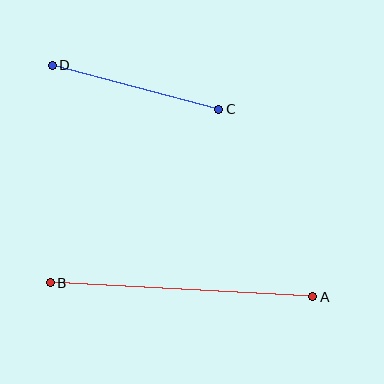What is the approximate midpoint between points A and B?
The midpoint is at approximately (181, 290) pixels.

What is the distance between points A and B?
The distance is approximately 263 pixels.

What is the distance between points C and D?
The distance is approximately 173 pixels.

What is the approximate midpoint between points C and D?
The midpoint is at approximately (136, 87) pixels.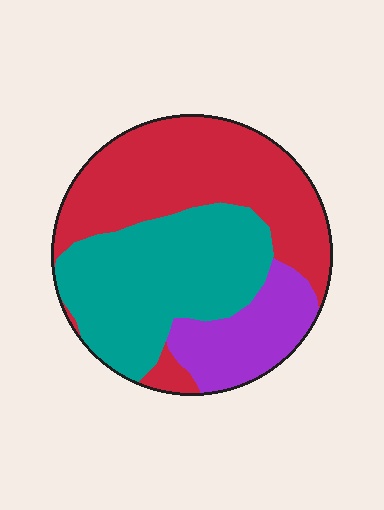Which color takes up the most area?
Red, at roughly 45%.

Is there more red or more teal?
Red.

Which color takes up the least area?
Purple, at roughly 15%.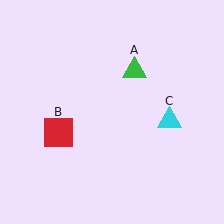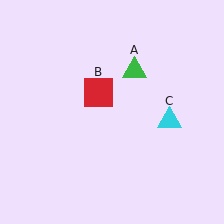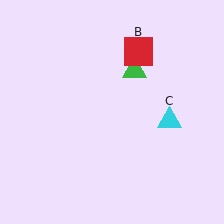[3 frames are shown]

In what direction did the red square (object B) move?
The red square (object B) moved up and to the right.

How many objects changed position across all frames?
1 object changed position: red square (object B).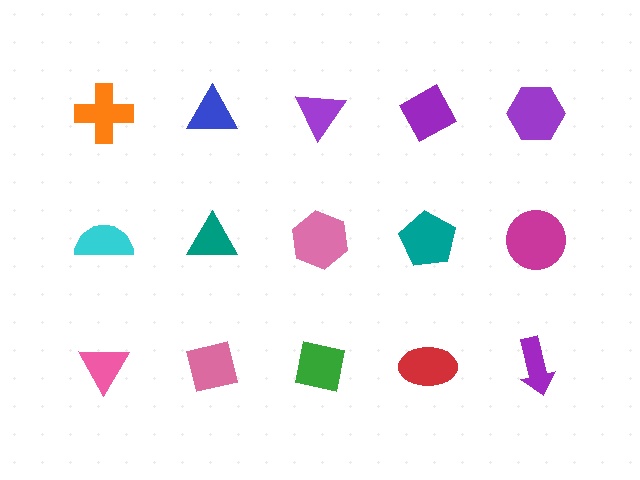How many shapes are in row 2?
5 shapes.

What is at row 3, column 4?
A red ellipse.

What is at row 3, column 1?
A pink triangle.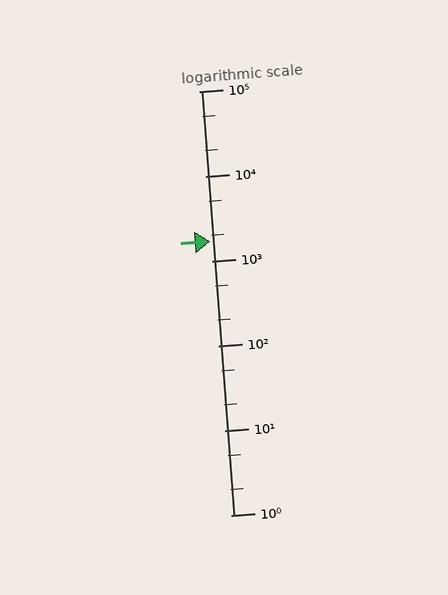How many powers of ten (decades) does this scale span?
The scale spans 5 decades, from 1 to 100000.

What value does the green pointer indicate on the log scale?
The pointer indicates approximately 1700.